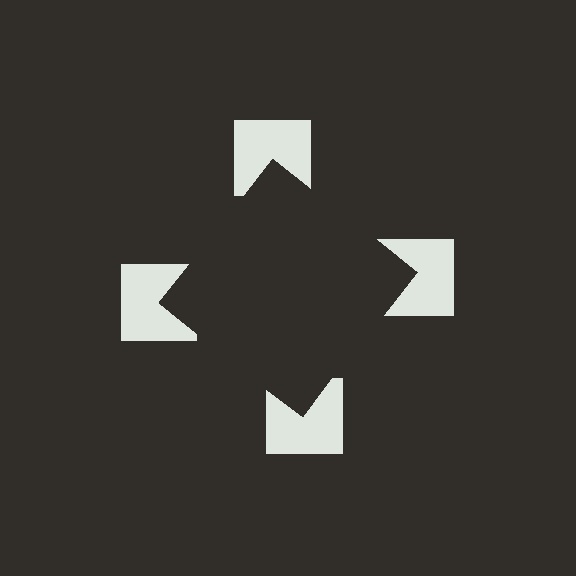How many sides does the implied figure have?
4 sides.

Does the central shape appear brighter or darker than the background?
It typically appears slightly darker than the background, even though no actual brightness change is drawn.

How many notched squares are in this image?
There are 4 — one at each vertex of the illusory square.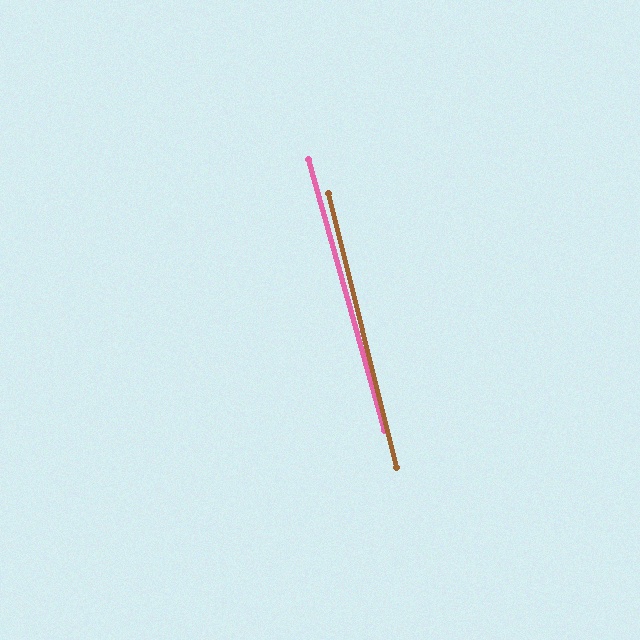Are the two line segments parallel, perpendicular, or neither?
Parallel — their directions differ by only 1.8°.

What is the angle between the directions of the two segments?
Approximately 2 degrees.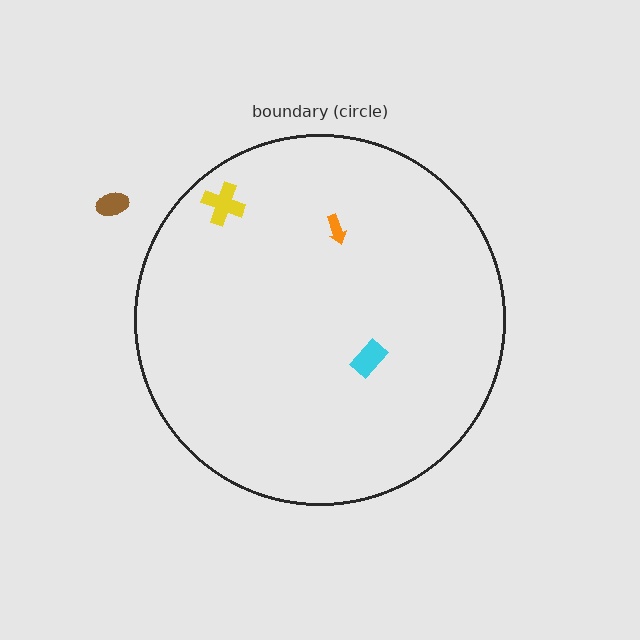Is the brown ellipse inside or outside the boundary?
Outside.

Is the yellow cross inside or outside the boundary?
Inside.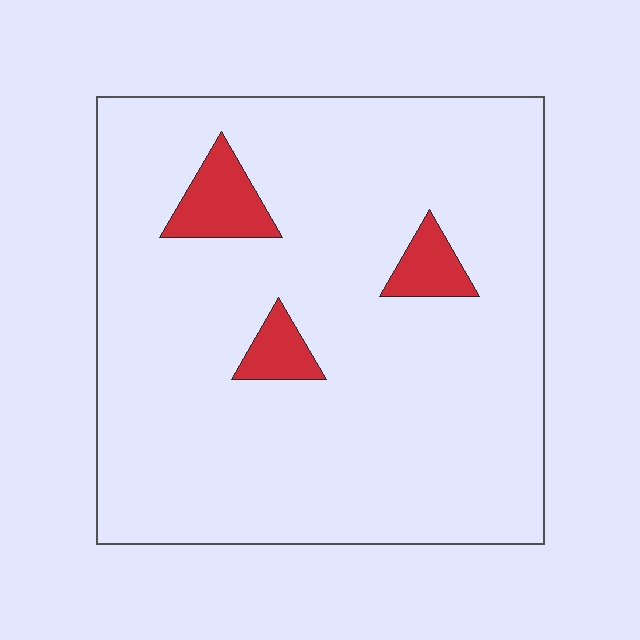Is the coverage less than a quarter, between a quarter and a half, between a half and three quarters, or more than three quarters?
Less than a quarter.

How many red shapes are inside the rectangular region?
3.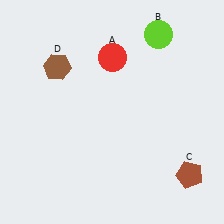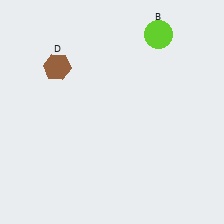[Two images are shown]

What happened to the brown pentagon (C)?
The brown pentagon (C) was removed in Image 2. It was in the bottom-right area of Image 1.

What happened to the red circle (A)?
The red circle (A) was removed in Image 2. It was in the top-right area of Image 1.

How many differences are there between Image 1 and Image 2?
There are 2 differences between the two images.